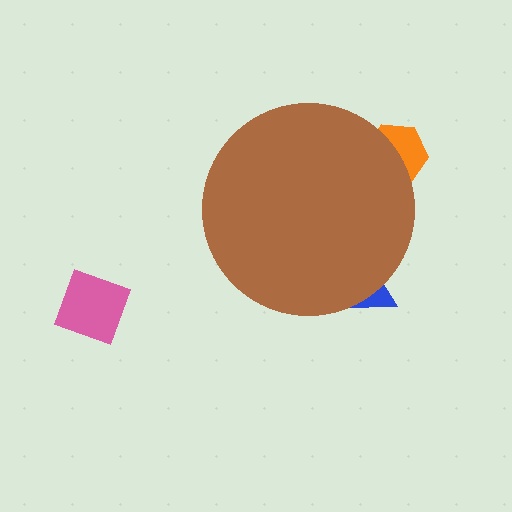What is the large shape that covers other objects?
A brown circle.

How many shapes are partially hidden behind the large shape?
2 shapes are partially hidden.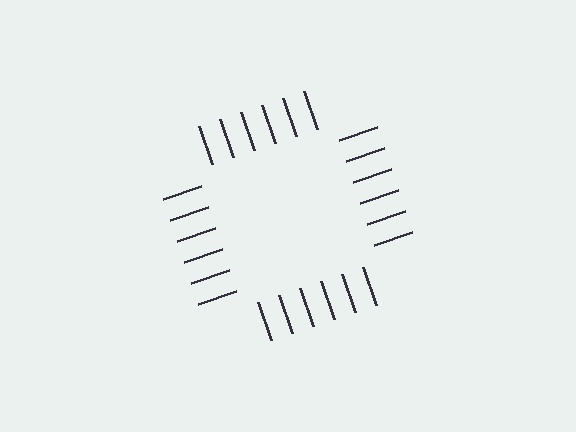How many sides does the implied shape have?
4 sides — the line-ends trace a square.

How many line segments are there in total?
24 — 6 along each of the 4 edges.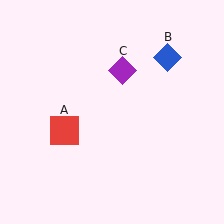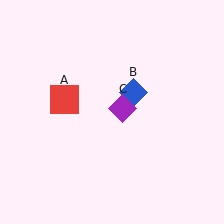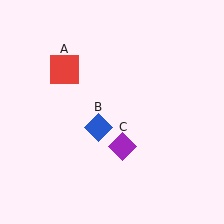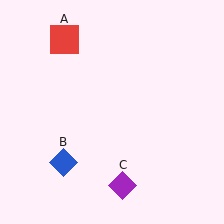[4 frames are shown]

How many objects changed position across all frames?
3 objects changed position: red square (object A), blue diamond (object B), purple diamond (object C).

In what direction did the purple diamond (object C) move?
The purple diamond (object C) moved down.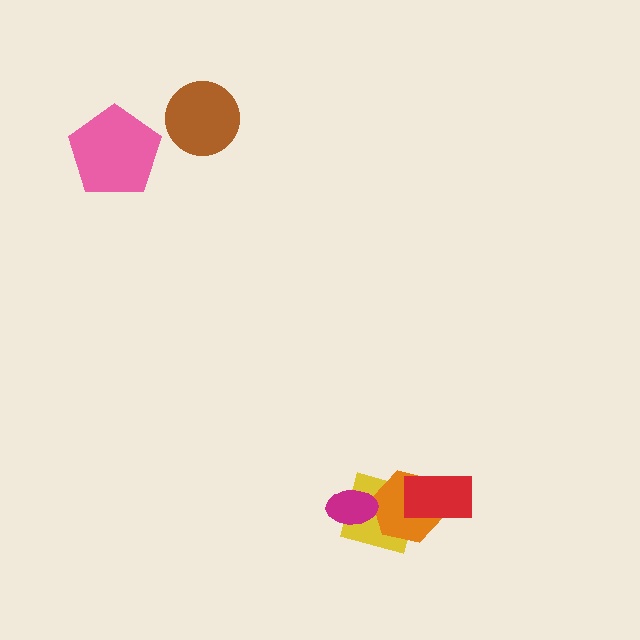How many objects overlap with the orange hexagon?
3 objects overlap with the orange hexagon.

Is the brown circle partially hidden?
No, no other shape covers it.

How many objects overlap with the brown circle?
0 objects overlap with the brown circle.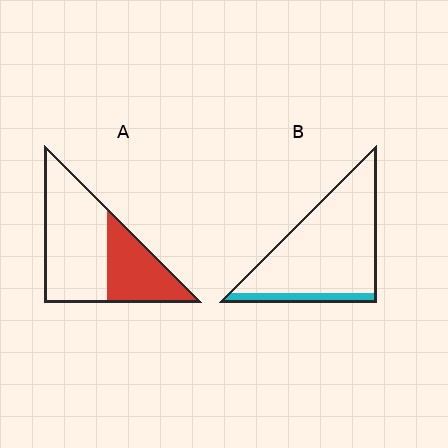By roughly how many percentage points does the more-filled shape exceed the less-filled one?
By roughly 25 percentage points (A over B).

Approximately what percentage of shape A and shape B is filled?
A is approximately 35% and B is approximately 10%.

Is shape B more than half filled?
No.